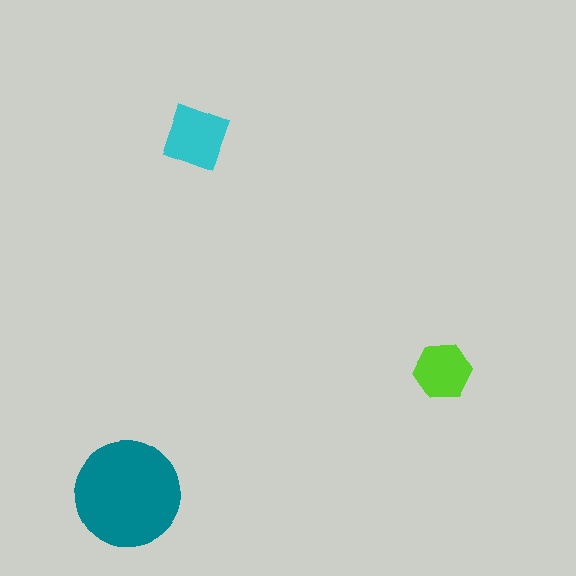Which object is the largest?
The teal circle.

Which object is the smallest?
The lime hexagon.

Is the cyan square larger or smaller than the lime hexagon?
Larger.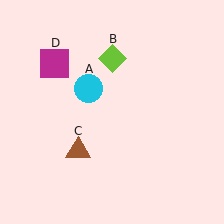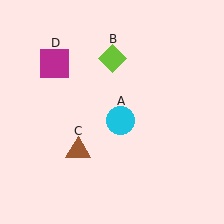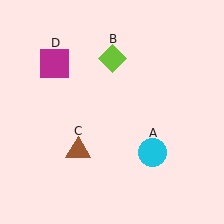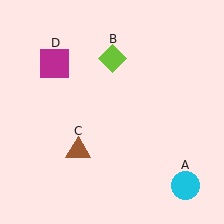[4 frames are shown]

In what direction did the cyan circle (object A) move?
The cyan circle (object A) moved down and to the right.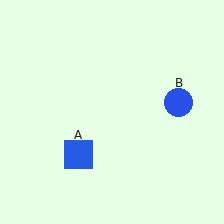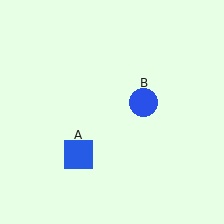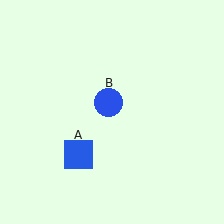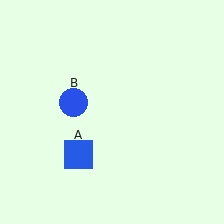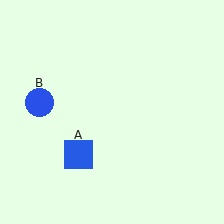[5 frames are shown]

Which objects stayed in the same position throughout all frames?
Blue square (object A) remained stationary.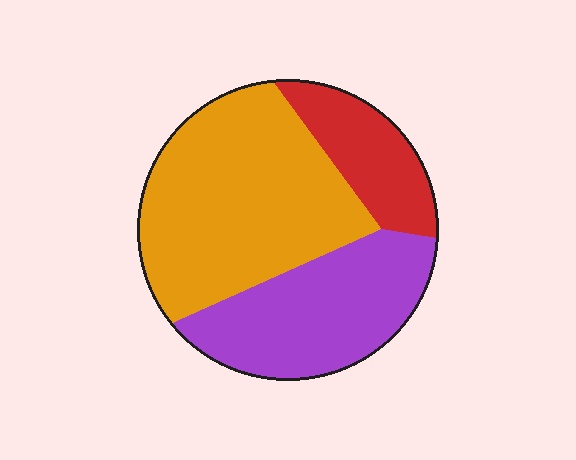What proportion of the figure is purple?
Purple covers around 35% of the figure.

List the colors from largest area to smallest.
From largest to smallest: orange, purple, red.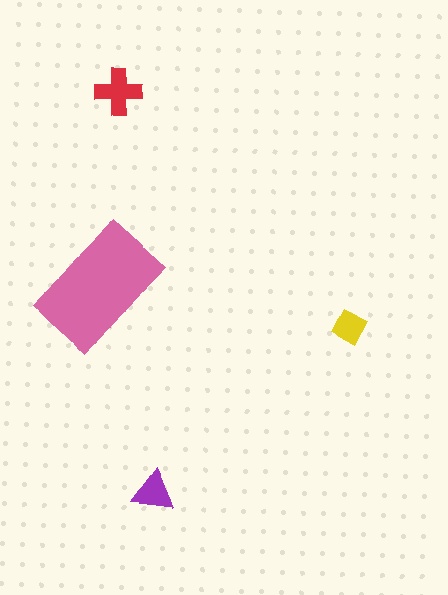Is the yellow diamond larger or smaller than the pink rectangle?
Smaller.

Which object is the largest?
The pink rectangle.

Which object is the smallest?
The yellow diamond.